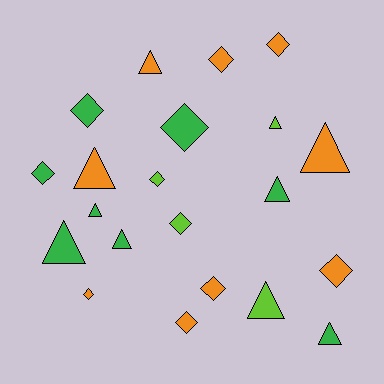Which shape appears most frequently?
Diamond, with 11 objects.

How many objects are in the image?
There are 21 objects.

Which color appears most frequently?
Orange, with 9 objects.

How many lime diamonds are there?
There are 2 lime diamonds.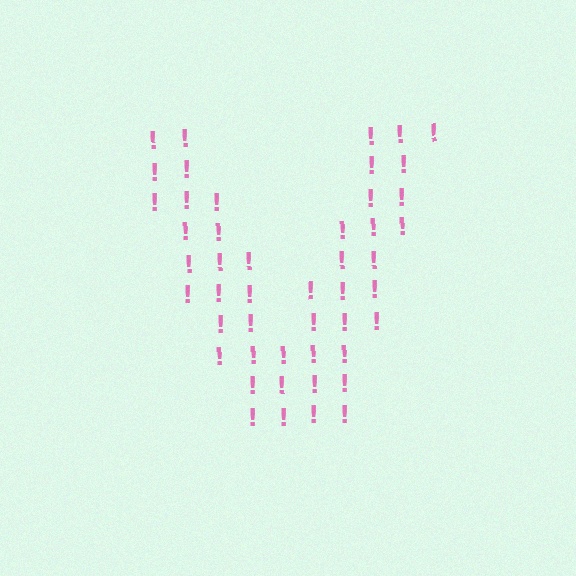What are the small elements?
The small elements are exclamation marks.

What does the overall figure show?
The overall figure shows the letter V.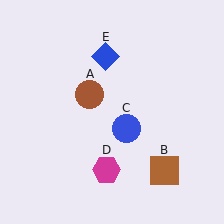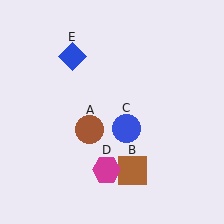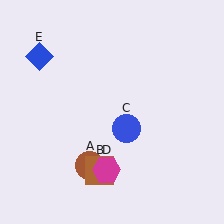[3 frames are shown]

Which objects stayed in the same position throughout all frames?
Blue circle (object C) and magenta hexagon (object D) remained stationary.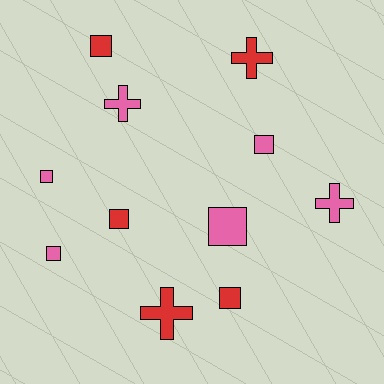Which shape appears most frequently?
Square, with 7 objects.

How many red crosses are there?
There are 2 red crosses.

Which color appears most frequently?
Pink, with 6 objects.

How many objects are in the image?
There are 11 objects.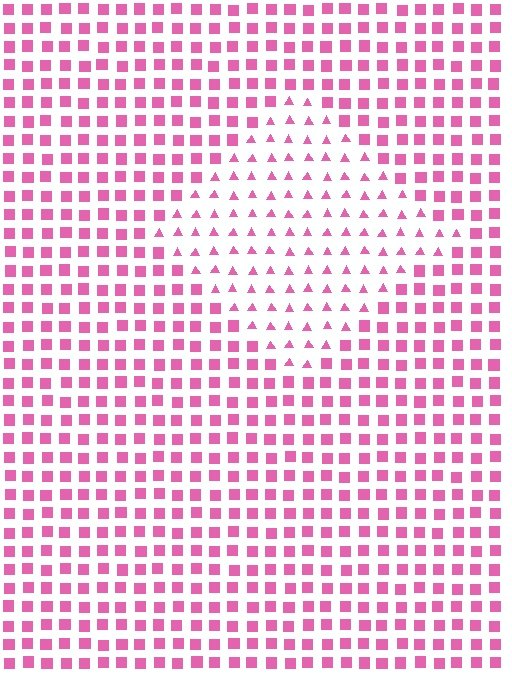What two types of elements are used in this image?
The image uses triangles inside the diamond region and squares outside it.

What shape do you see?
I see a diamond.